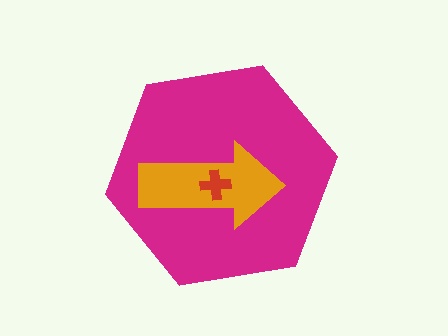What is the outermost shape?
The magenta hexagon.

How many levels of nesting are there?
3.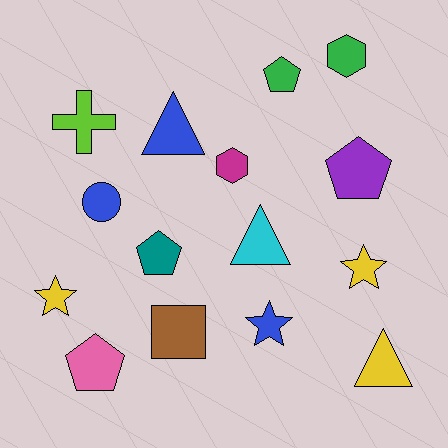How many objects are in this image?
There are 15 objects.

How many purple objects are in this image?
There is 1 purple object.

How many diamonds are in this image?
There are no diamonds.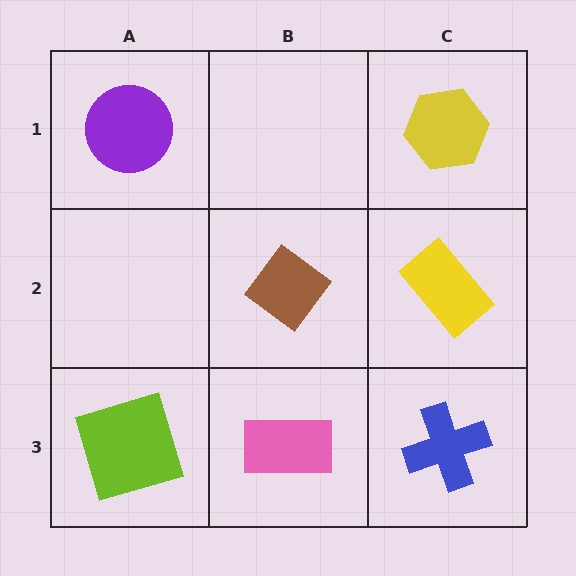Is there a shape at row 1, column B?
No, that cell is empty.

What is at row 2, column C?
A yellow rectangle.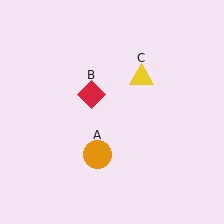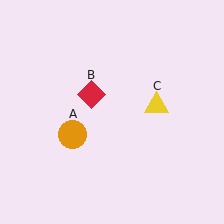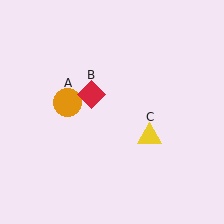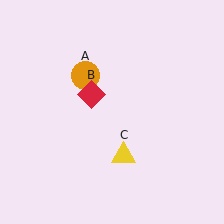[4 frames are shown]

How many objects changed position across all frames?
2 objects changed position: orange circle (object A), yellow triangle (object C).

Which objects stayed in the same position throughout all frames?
Red diamond (object B) remained stationary.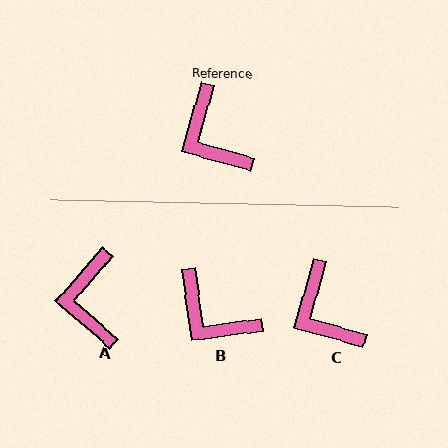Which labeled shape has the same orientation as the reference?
C.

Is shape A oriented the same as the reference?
No, it is off by about 26 degrees.